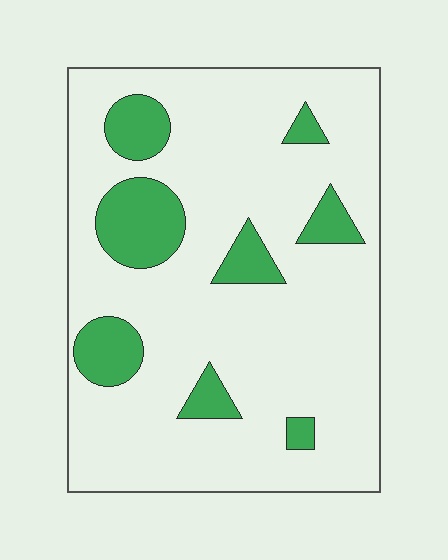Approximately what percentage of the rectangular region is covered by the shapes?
Approximately 15%.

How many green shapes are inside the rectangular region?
8.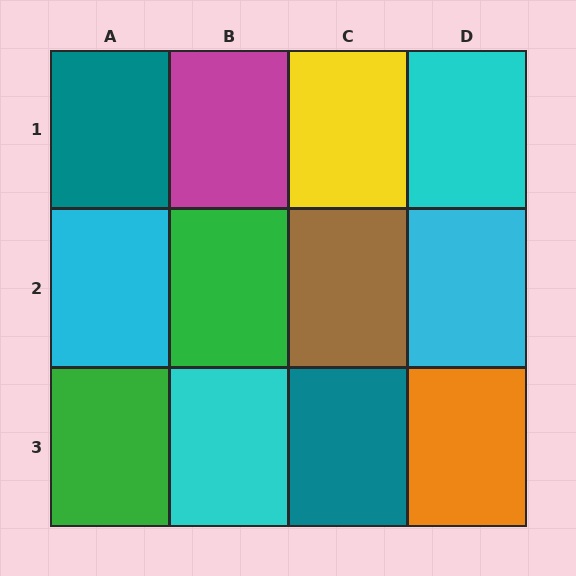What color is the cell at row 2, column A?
Cyan.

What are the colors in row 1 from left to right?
Teal, magenta, yellow, cyan.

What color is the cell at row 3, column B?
Cyan.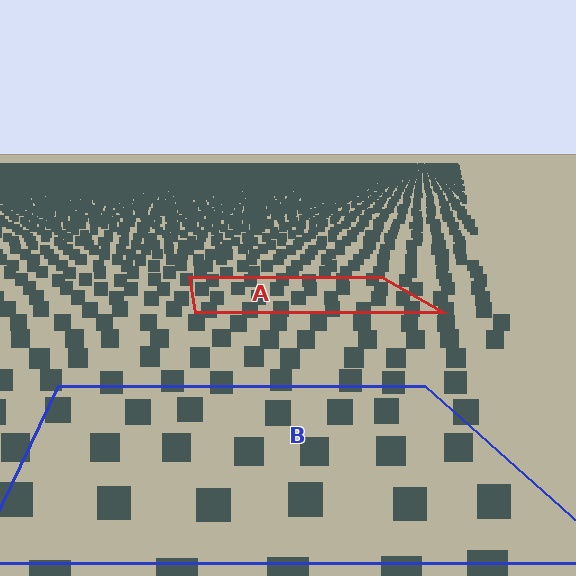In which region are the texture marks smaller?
The texture marks are smaller in region A, because it is farther away.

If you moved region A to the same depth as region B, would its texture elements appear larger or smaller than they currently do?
They would appear larger. At a closer depth, the same texture elements are projected at a bigger on-screen size.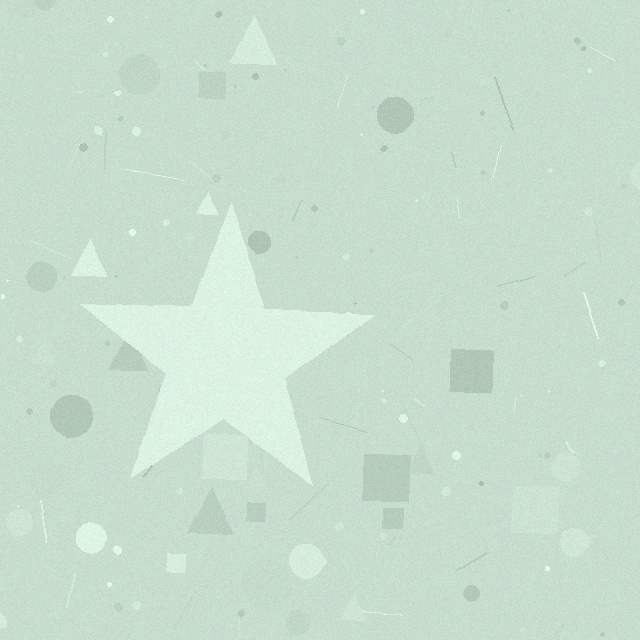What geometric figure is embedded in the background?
A star is embedded in the background.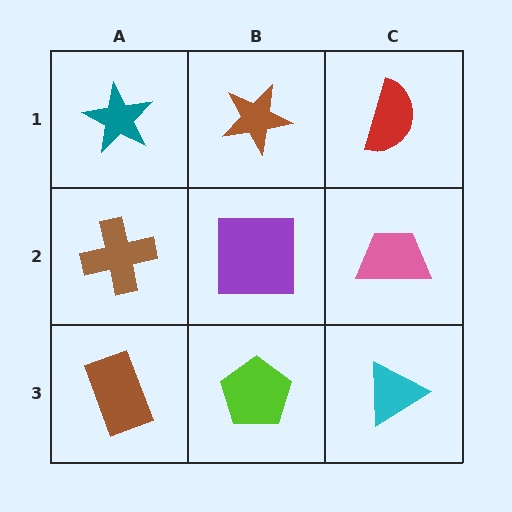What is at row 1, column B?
A brown star.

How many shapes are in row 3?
3 shapes.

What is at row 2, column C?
A pink trapezoid.